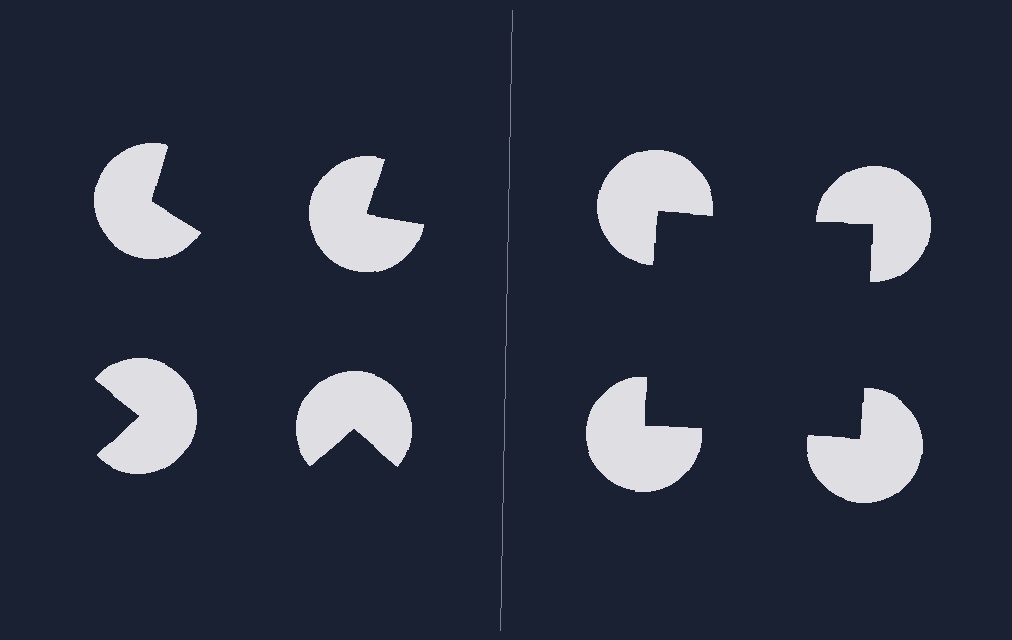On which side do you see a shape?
An illusory square appears on the right side. On the left side the wedge cuts are rotated, so no coherent shape forms.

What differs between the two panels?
The pac-man discs are positioned identically on both sides; only the wedge orientations differ. On the right they align to a square; on the left they are misaligned.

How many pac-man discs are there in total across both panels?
8 — 4 on each side.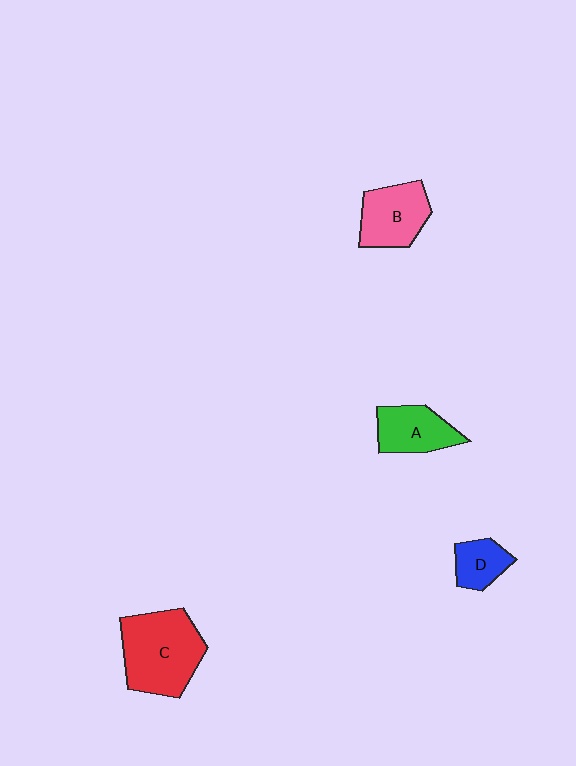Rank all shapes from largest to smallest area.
From largest to smallest: C (red), B (pink), A (green), D (blue).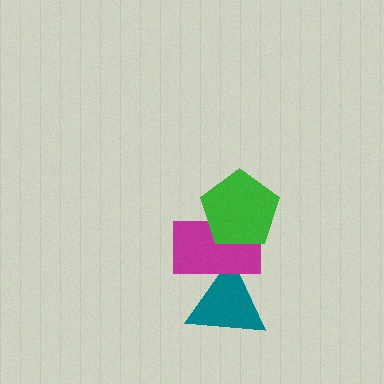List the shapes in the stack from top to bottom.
From top to bottom: the green pentagon, the magenta rectangle, the teal triangle.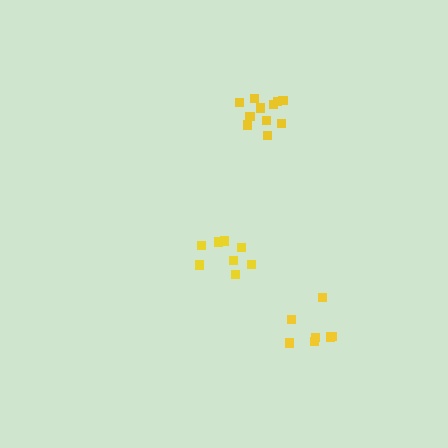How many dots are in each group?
Group 1: 8 dots, Group 2: 11 dots, Group 3: 7 dots (26 total).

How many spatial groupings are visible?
There are 3 spatial groupings.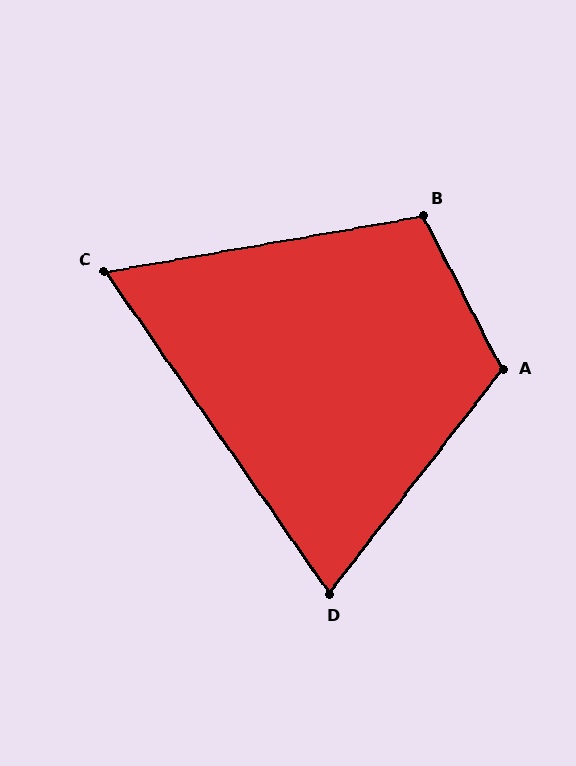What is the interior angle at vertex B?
Approximately 107 degrees (obtuse).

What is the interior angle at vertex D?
Approximately 73 degrees (acute).